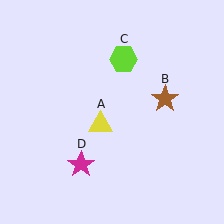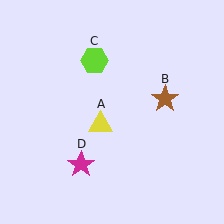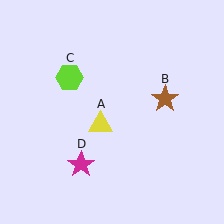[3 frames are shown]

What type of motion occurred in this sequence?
The lime hexagon (object C) rotated counterclockwise around the center of the scene.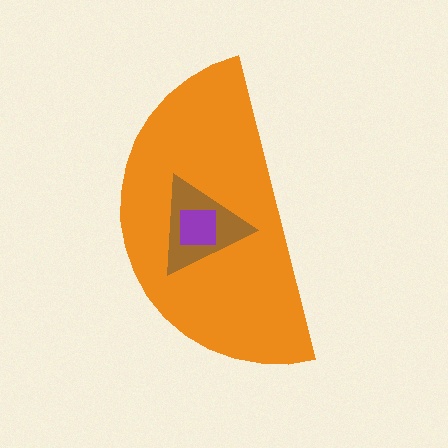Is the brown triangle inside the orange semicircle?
Yes.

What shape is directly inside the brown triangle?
The purple square.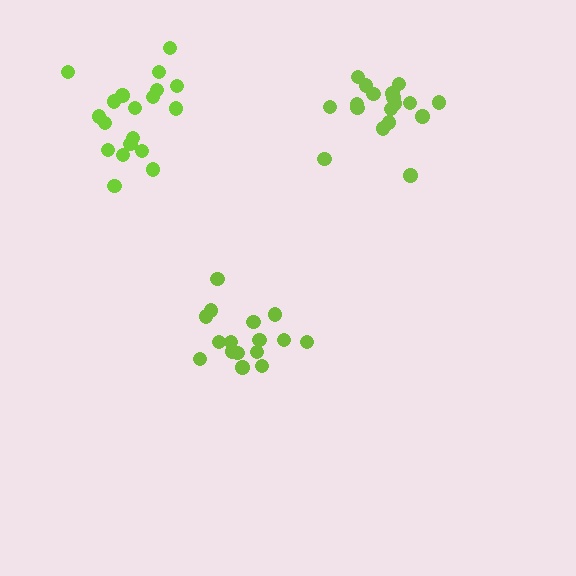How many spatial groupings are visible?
There are 3 spatial groupings.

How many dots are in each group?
Group 1: 16 dots, Group 2: 19 dots, Group 3: 18 dots (53 total).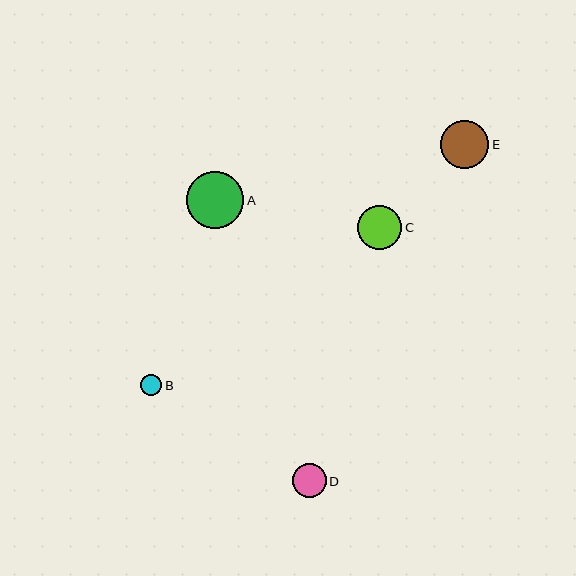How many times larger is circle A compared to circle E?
Circle A is approximately 1.2 times the size of circle E.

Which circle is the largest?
Circle A is the largest with a size of approximately 57 pixels.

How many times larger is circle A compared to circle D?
Circle A is approximately 1.7 times the size of circle D.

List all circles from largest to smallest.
From largest to smallest: A, E, C, D, B.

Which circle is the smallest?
Circle B is the smallest with a size of approximately 21 pixels.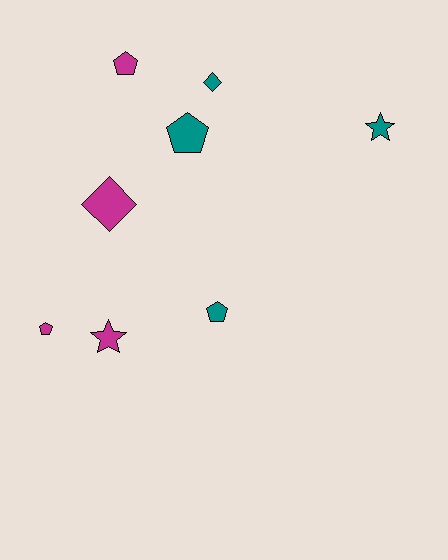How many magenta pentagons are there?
There are 2 magenta pentagons.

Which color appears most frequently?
Magenta, with 4 objects.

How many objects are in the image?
There are 8 objects.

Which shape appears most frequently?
Pentagon, with 4 objects.